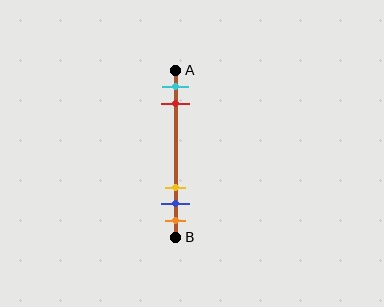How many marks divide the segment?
There are 5 marks dividing the segment.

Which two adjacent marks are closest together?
The blue and orange marks are the closest adjacent pair.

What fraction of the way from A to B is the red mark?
The red mark is approximately 20% (0.2) of the way from A to B.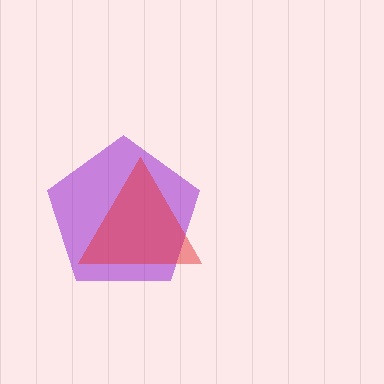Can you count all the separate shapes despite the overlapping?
Yes, there are 2 separate shapes.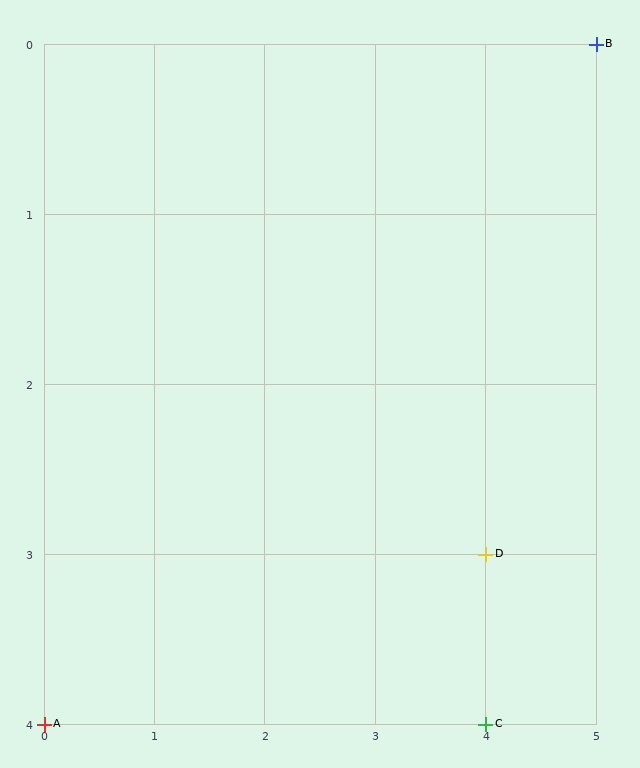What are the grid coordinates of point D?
Point D is at grid coordinates (4, 3).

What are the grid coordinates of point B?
Point B is at grid coordinates (5, 0).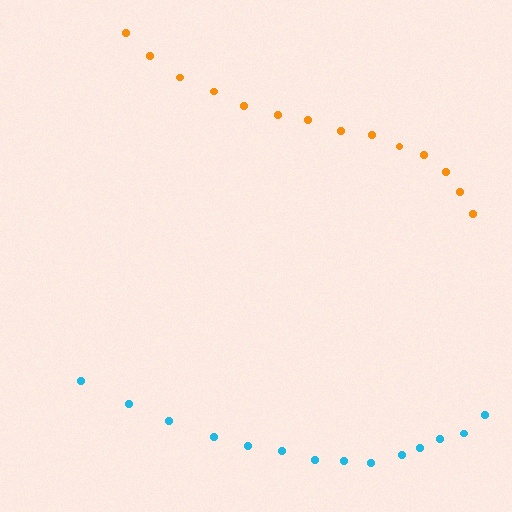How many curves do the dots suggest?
There are 2 distinct paths.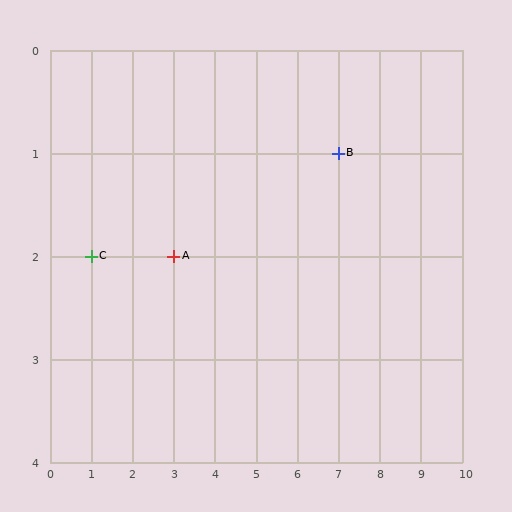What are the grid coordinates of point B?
Point B is at grid coordinates (7, 1).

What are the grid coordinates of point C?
Point C is at grid coordinates (1, 2).